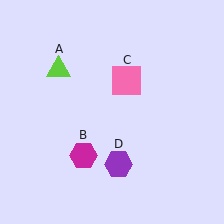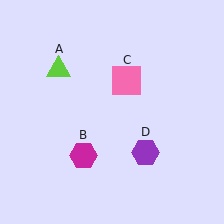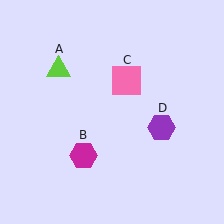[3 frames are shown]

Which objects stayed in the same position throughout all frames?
Lime triangle (object A) and magenta hexagon (object B) and pink square (object C) remained stationary.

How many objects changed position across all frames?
1 object changed position: purple hexagon (object D).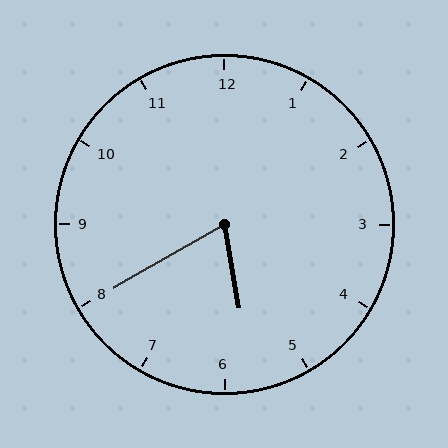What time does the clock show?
5:40.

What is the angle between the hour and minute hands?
Approximately 70 degrees.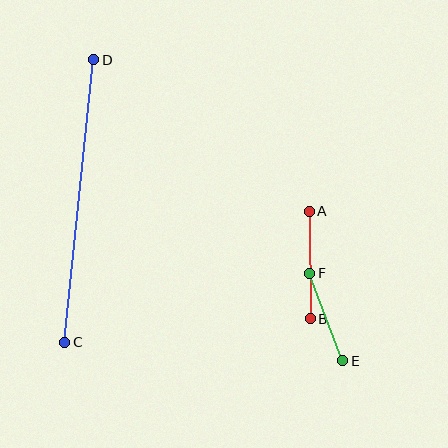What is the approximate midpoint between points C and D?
The midpoint is at approximately (79, 201) pixels.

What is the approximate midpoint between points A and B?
The midpoint is at approximately (310, 265) pixels.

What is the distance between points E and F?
The distance is approximately 94 pixels.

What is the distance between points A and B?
The distance is approximately 108 pixels.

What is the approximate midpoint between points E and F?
The midpoint is at approximately (326, 317) pixels.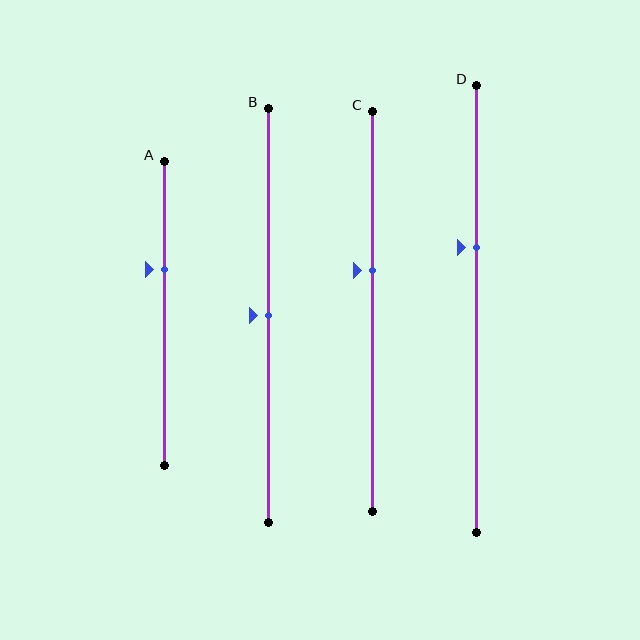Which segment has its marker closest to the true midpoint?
Segment B has its marker closest to the true midpoint.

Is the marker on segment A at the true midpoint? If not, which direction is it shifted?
No, the marker on segment A is shifted upward by about 15% of the segment length.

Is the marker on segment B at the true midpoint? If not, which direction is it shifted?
Yes, the marker on segment B is at the true midpoint.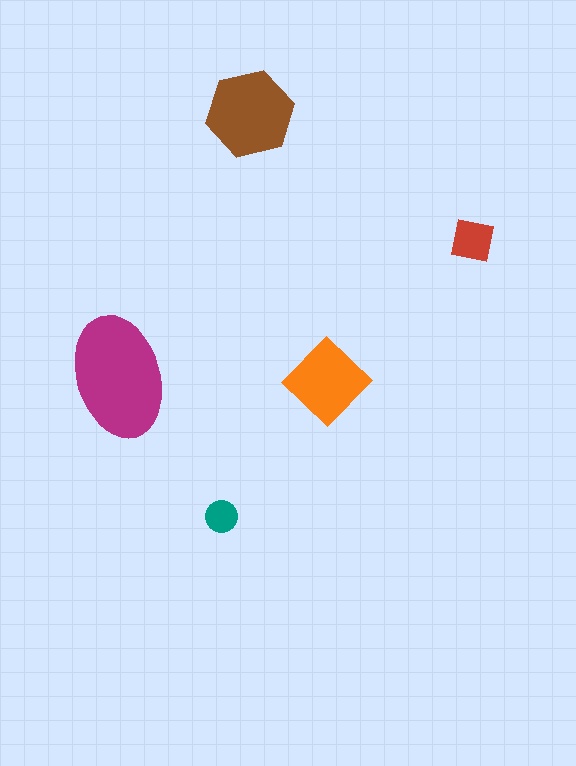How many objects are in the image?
There are 5 objects in the image.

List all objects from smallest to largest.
The teal circle, the red square, the orange diamond, the brown hexagon, the magenta ellipse.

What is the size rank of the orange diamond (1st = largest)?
3rd.